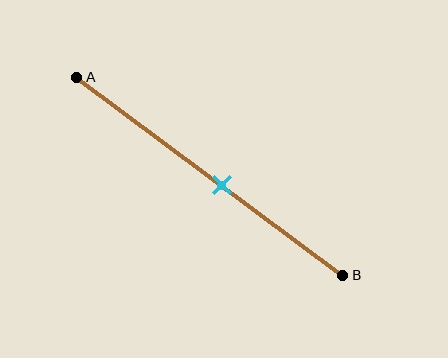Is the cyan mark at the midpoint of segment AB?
No, the mark is at about 55% from A, not at the 50% midpoint.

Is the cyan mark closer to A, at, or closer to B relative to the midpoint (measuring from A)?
The cyan mark is closer to point B than the midpoint of segment AB.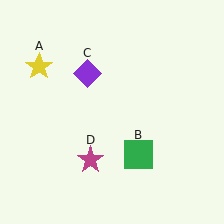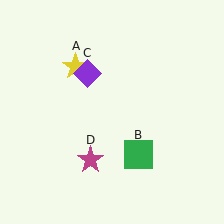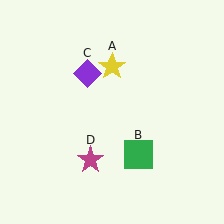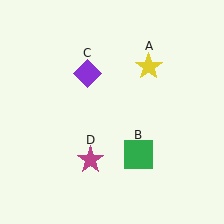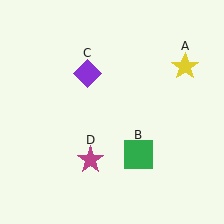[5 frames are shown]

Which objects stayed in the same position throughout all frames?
Green square (object B) and purple diamond (object C) and magenta star (object D) remained stationary.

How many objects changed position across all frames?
1 object changed position: yellow star (object A).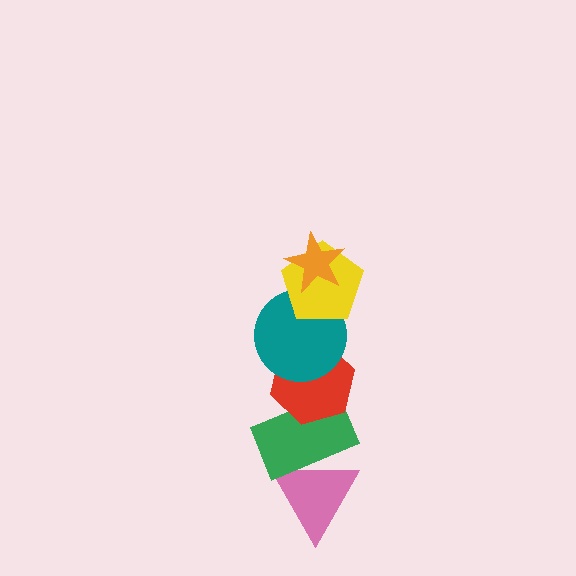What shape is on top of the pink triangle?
The green rectangle is on top of the pink triangle.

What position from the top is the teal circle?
The teal circle is 3rd from the top.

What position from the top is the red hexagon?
The red hexagon is 4th from the top.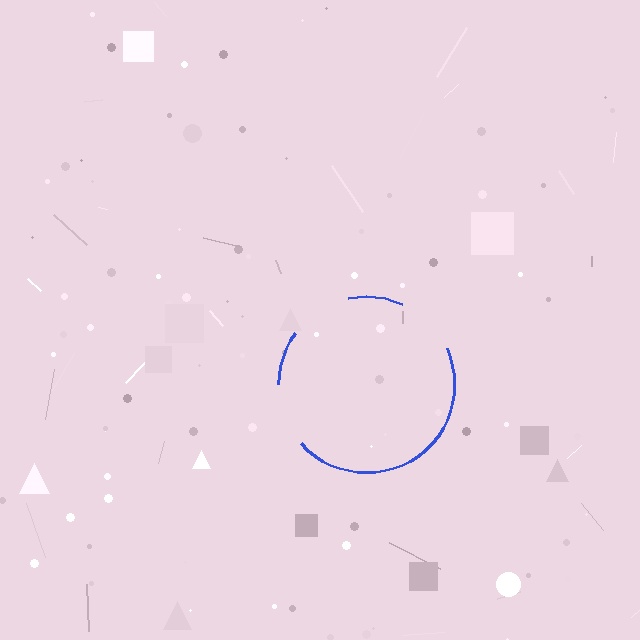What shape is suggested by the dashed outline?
The dashed outline suggests a circle.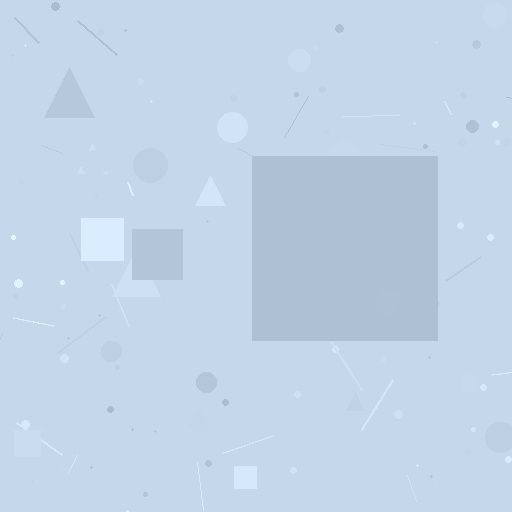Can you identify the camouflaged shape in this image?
The camouflaged shape is a square.